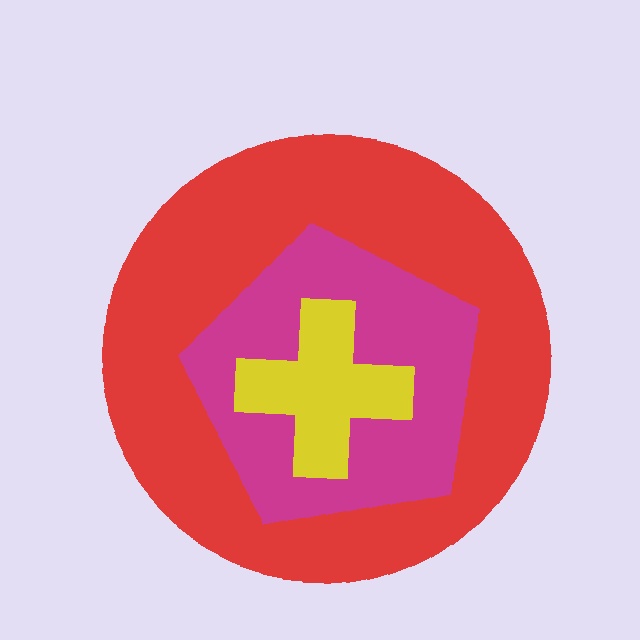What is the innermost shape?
The yellow cross.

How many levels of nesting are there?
3.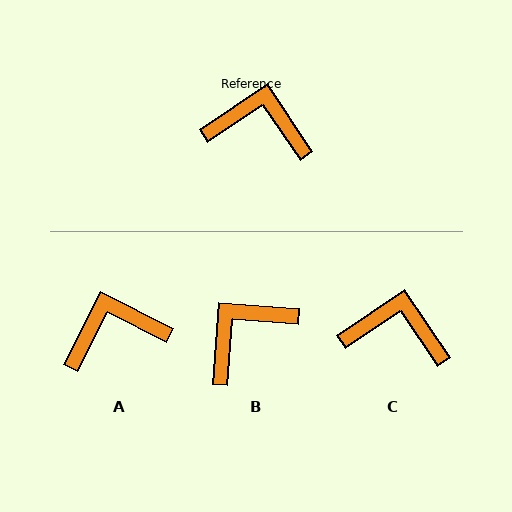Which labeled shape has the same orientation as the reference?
C.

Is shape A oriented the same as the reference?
No, it is off by about 29 degrees.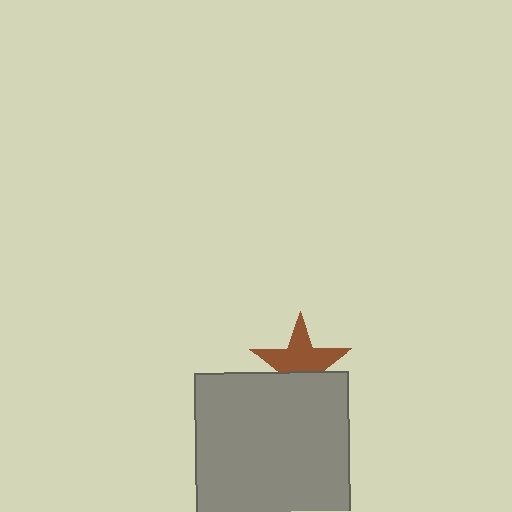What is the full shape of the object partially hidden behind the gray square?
The partially hidden object is a brown star.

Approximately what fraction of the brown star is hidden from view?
Roughly 39% of the brown star is hidden behind the gray square.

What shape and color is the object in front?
The object in front is a gray square.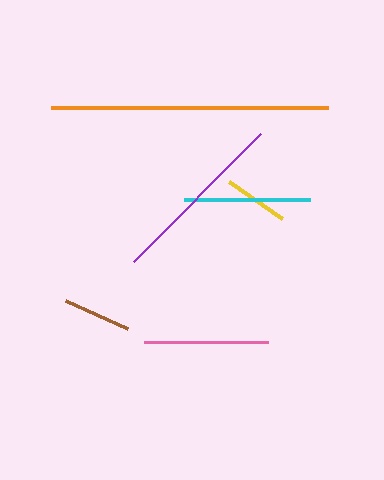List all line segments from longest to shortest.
From longest to shortest: orange, purple, cyan, pink, brown, yellow.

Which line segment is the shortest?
The yellow line is the shortest at approximately 65 pixels.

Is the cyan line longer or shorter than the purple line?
The purple line is longer than the cyan line.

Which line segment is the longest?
The orange line is the longest at approximately 276 pixels.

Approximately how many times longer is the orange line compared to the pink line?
The orange line is approximately 2.2 times the length of the pink line.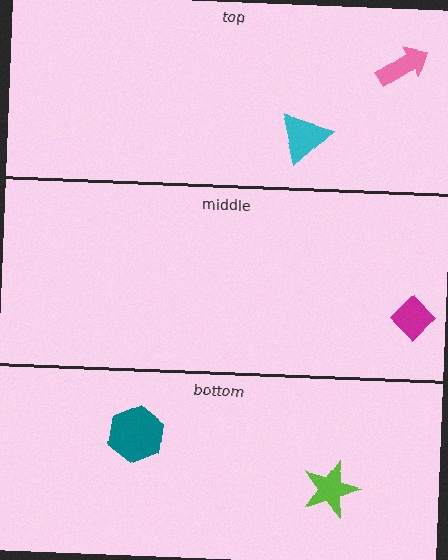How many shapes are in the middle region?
1.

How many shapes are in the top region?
2.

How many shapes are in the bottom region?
2.